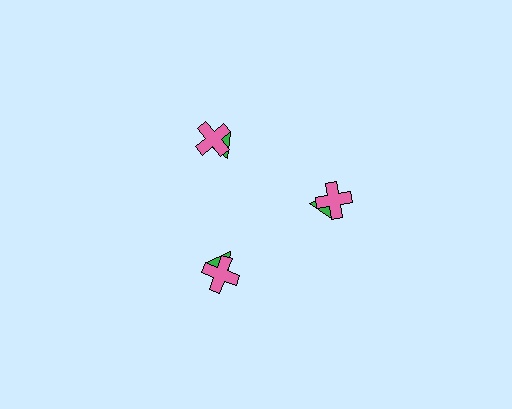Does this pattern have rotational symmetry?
Yes, this pattern has 3-fold rotational symmetry. It looks the same after rotating 120 degrees around the center.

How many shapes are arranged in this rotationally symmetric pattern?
There are 6 shapes, arranged in 3 groups of 2.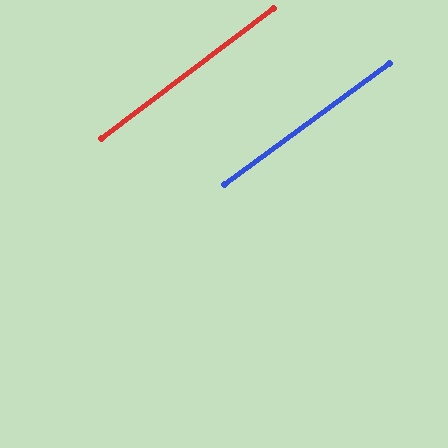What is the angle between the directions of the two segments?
Approximately 1 degree.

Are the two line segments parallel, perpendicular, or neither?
Parallel — their directions differ by only 0.6°.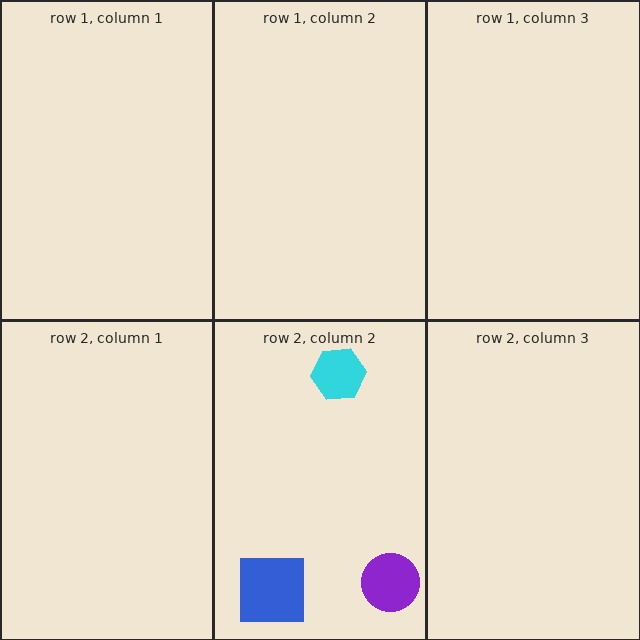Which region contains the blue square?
The row 2, column 2 region.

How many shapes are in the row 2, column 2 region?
3.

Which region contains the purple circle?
The row 2, column 2 region.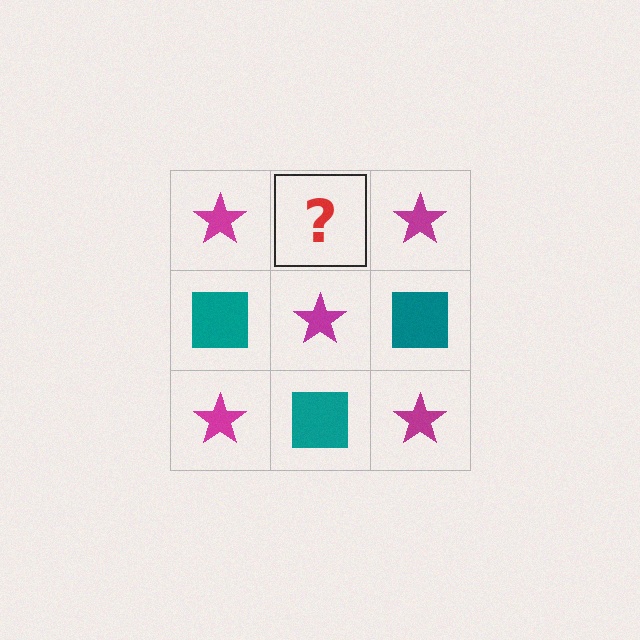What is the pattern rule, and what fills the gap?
The rule is that it alternates magenta star and teal square in a checkerboard pattern. The gap should be filled with a teal square.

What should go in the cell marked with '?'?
The missing cell should contain a teal square.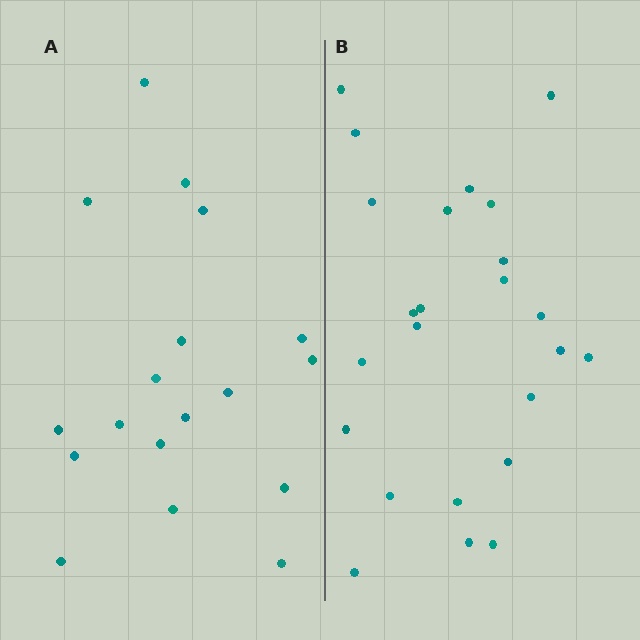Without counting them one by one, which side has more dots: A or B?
Region B (the right region) has more dots.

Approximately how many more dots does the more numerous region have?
Region B has about 6 more dots than region A.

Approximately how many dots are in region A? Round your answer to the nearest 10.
About 20 dots. (The exact count is 18, which rounds to 20.)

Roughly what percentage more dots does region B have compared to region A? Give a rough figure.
About 35% more.